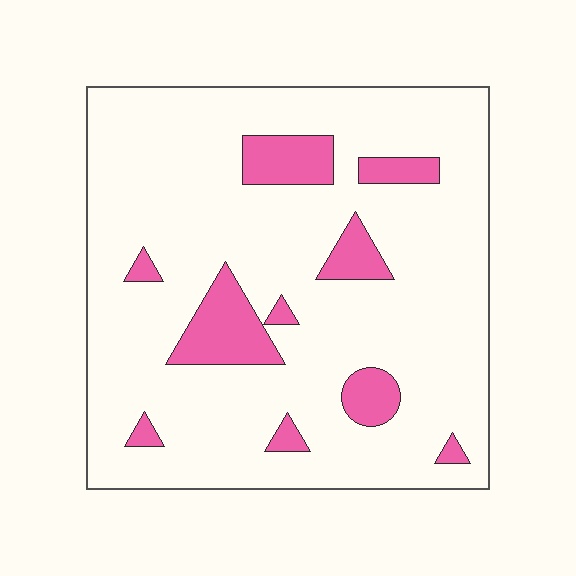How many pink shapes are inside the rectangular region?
10.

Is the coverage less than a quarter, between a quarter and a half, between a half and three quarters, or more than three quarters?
Less than a quarter.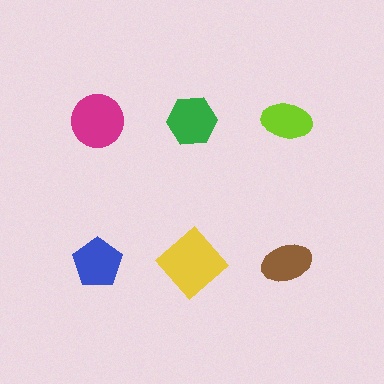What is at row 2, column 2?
A yellow diamond.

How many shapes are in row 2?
3 shapes.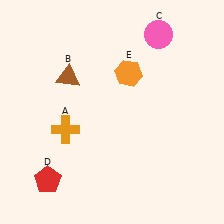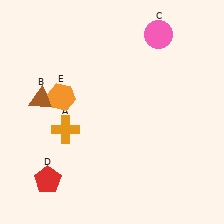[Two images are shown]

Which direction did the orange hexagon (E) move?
The orange hexagon (E) moved left.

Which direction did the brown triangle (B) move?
The brown triangle (B) moved left.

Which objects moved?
The objects that moved are: the brown triangle (B), the orange hexagon (E).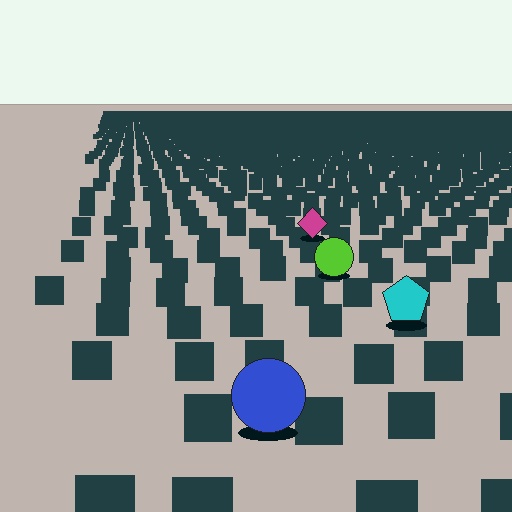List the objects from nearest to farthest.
From nearest to farthest: the blue circle, the cyan pentagon, the lime circle, the magenta diamond.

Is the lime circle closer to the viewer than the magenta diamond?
Yes. The lime circle is closer — you can tell from the texture gradient: the ground texture is coarser near it.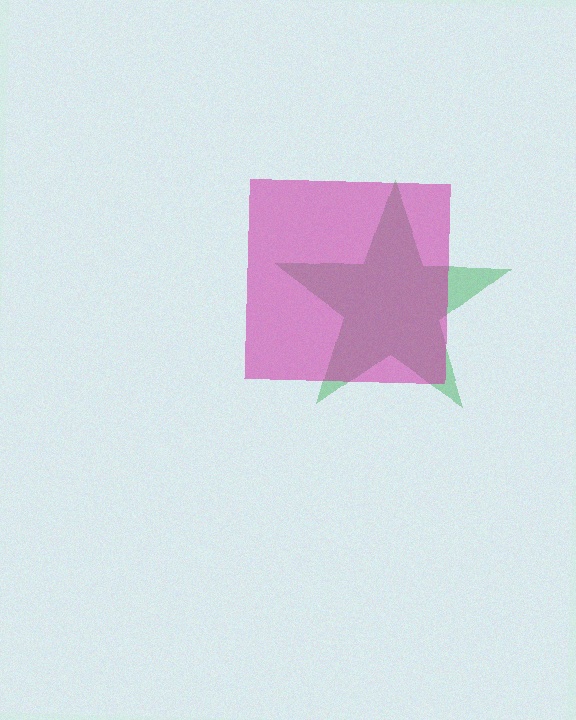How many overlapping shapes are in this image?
There are 2 overlapping shapes in the image.